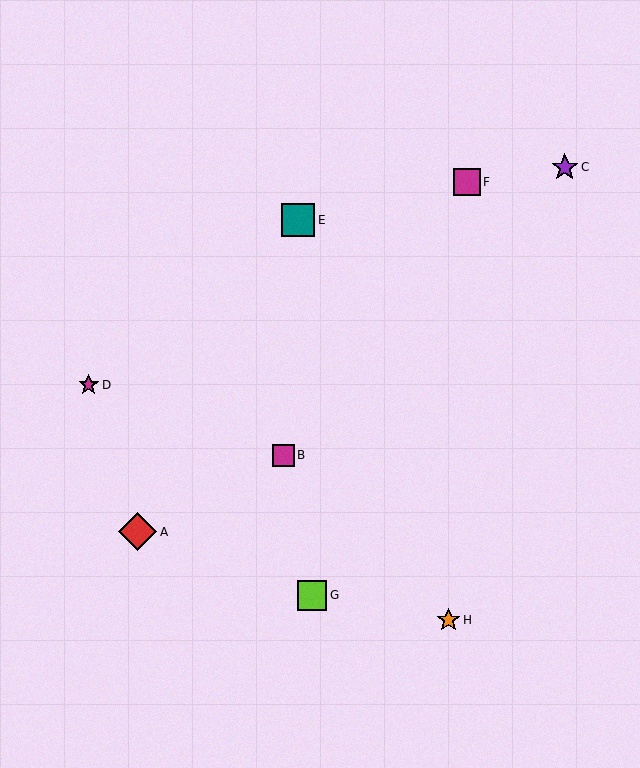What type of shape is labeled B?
Shape B is a magenta square.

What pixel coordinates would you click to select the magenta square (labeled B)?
Click at (283, 455) to select the magenta square B.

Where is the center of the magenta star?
The center of the magenta star is at (89, 385).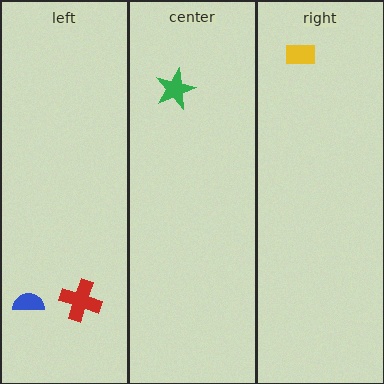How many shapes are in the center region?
1.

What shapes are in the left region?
The red cross, the blue semicircle.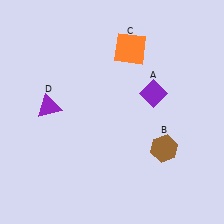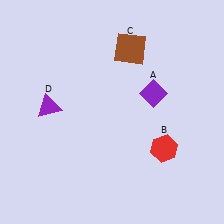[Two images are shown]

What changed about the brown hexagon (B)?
In Image 1, B is brown. In Image 2, it changed to red.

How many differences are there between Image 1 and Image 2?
There are 2 differences between the two images.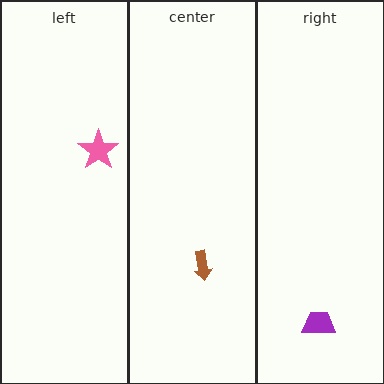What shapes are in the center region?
The brown arrow.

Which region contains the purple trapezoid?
The right region.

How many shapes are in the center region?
1.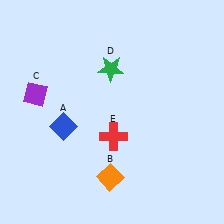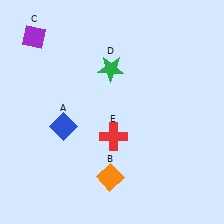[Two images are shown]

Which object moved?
The purple diamond (C) moved up.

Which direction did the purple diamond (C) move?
The purple diamond (C) moved up.